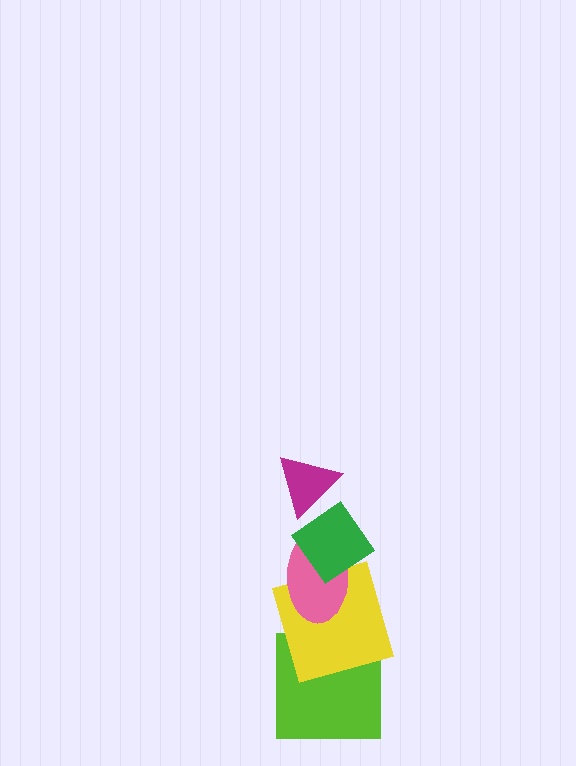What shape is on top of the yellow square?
The pink ellipse is on top of the yellow square.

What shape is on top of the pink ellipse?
The green diamond is on top of the pink ellipse.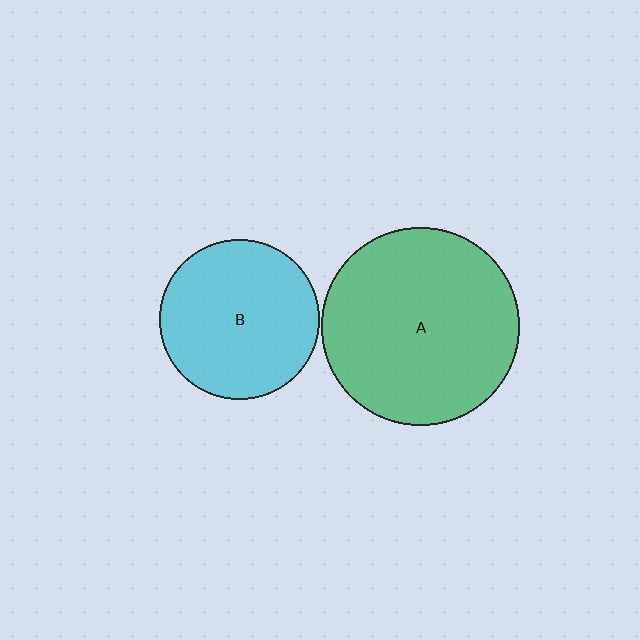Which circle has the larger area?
Circle A (green).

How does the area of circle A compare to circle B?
Approximately 1.5 times.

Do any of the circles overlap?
No, none of the circles overlap.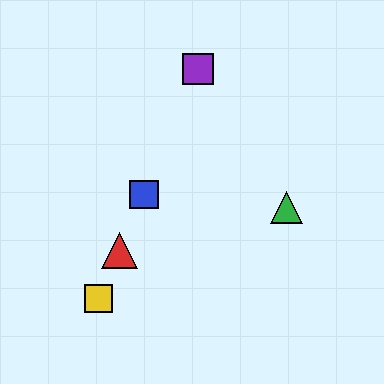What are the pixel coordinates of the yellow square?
The yellow square is at (99, 299).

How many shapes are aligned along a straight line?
4 shapes (the red triangle, the blue square, the yellow square, the purple square) are aligned along a straight line.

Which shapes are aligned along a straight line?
The red triangle, the blue square, the yellow square, the purple square are aligned along a straight line.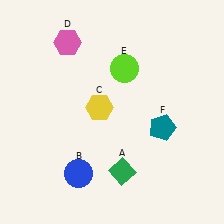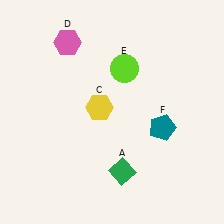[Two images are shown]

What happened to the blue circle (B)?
The blue circle (B) was removed in Image 2. It was in the bottom-left area of Image 1.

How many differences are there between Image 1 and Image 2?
There is 1 difference between the two images.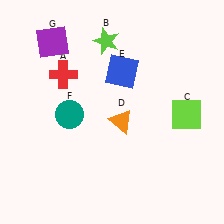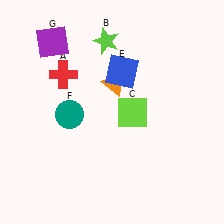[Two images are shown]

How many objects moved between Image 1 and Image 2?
2 objects moved between the two images.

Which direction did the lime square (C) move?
The lime square (C) moved left.